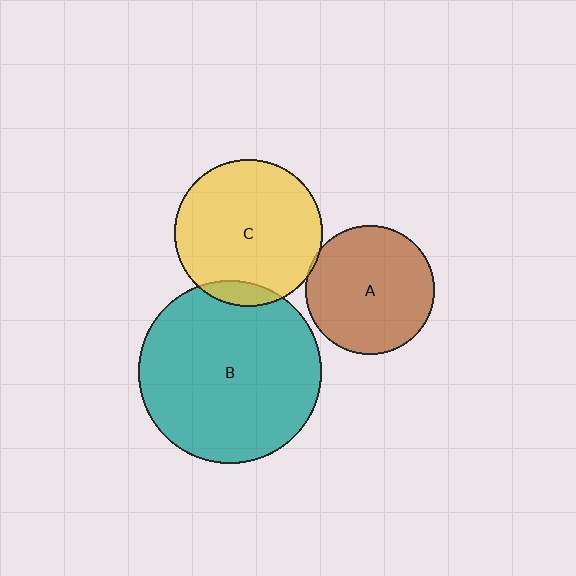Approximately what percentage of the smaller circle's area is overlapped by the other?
Approximately 10%.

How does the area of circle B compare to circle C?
Approximately 1.5 times.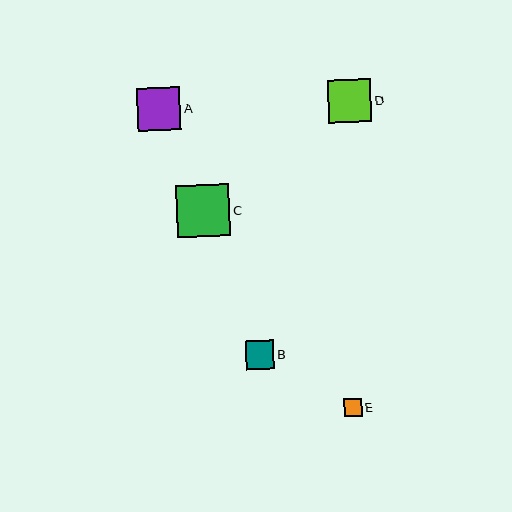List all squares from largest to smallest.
From largest to smallest: C, D, A, B, E.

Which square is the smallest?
Square E is the smallest with a size of approximately 18 pixels.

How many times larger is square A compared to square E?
Square A is approximately 2.4 times the size of square E.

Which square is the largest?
Square C is the largest with a size of approximately 53 pixels.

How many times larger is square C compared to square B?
Square C is approximately 1.9 times the size of square B.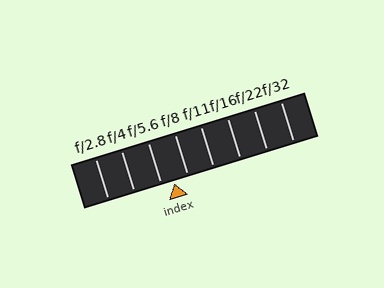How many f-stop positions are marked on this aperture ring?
There are 8 f-stop positions marked.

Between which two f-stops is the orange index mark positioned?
The index mark is between f/5.6 and f/8.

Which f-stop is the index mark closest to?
The index mark is closest to f/5.6.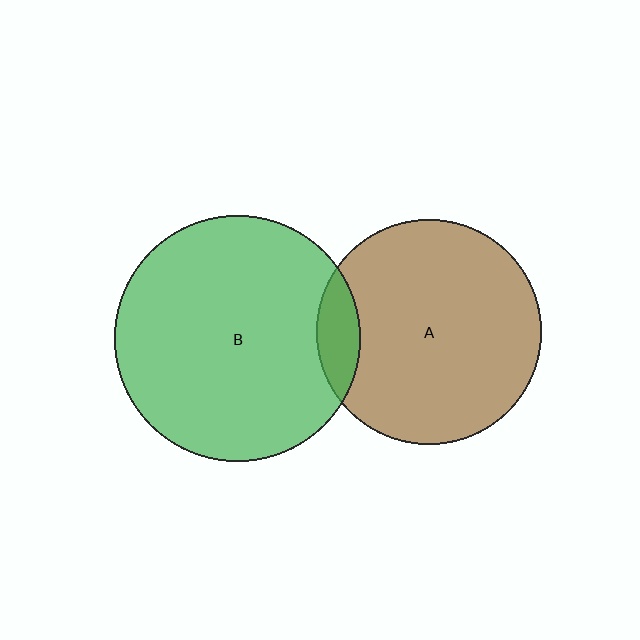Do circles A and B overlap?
Yes.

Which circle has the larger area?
Circle B (green).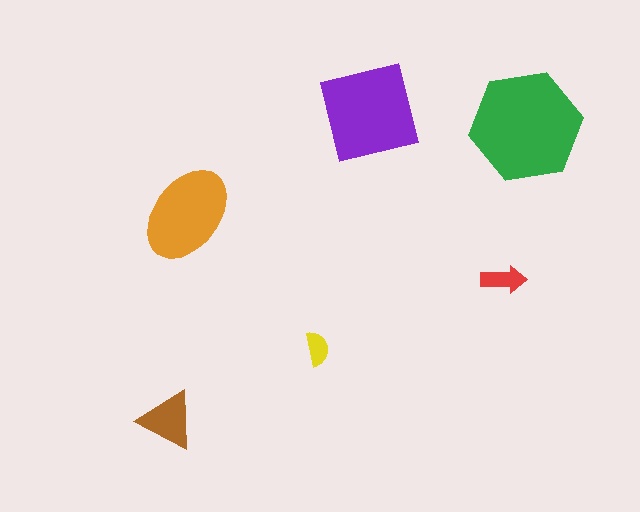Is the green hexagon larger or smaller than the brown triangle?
Larger.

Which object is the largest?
The green hexagon.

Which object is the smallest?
The yellow semicircle.